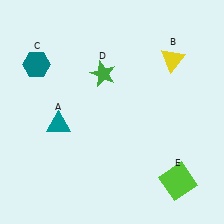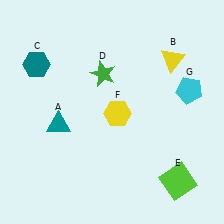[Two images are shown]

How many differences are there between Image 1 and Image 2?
There are 2 differences between the two images.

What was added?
A yellow hexagon (F), a cyan pentagon (G) were added in Image 2.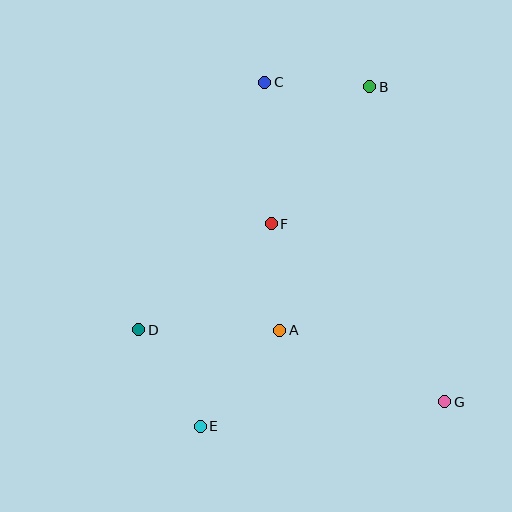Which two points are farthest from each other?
Points B and E are farthest from each other.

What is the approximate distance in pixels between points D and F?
The distance between D and F is approximately 170 pixels.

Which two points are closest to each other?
Points B and C are closest to each other.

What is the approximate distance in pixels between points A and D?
The distance between A and D is approximately 141 pixels.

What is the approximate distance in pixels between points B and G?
The distance between B and G is approximately 324 pixels.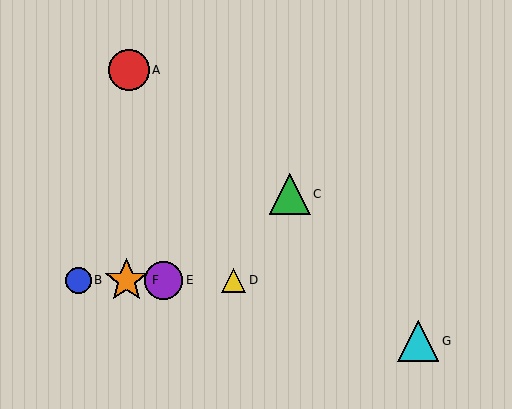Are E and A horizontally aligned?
No, E is at y≈280 and A is at y≈70.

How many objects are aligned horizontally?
4 objects (B, D, E, F) are aligned horizontally.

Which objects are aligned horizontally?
Objects B, D, E, F are aligned horizontally.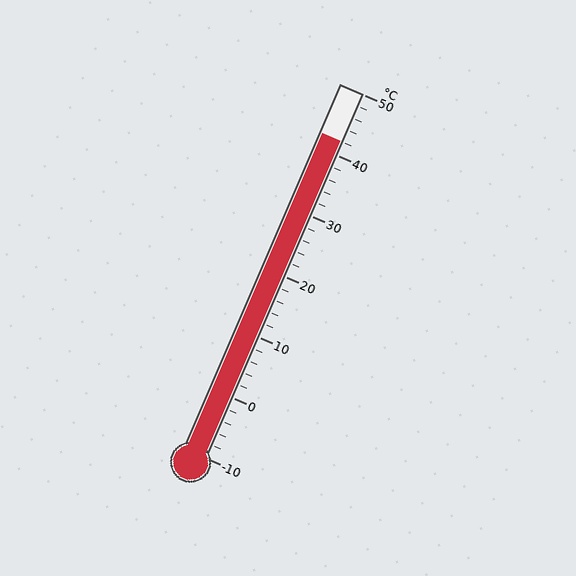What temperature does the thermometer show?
The thermometer shows approximately 42°C.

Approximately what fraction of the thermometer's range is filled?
The thermometer is filled to approximately 85% of its range.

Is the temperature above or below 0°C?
The temperature is above 0°C.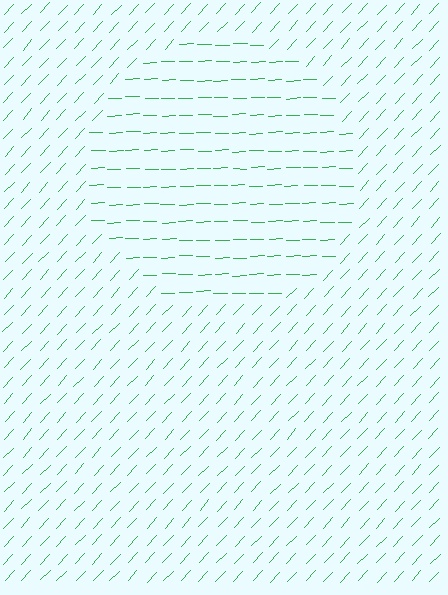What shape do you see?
I see a circle.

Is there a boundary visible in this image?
Yes, there is a texture boundary formed by a change in line orientation.